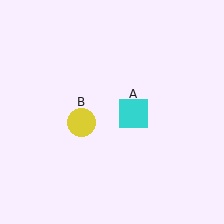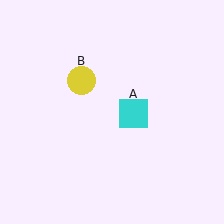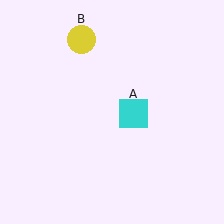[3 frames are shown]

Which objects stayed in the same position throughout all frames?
Cyan square (object A) remained stationary.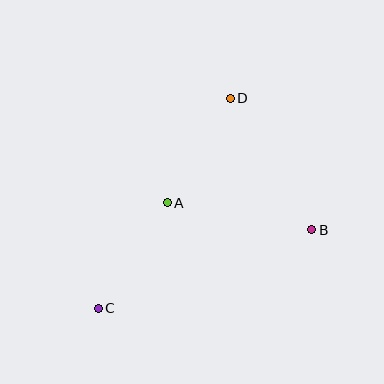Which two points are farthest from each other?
Points C and D are farthest from each other.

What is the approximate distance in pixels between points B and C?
The distance between B and C is approximately 227 pixels.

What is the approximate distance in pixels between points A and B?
The distance between A and B is approximately 147 pixels.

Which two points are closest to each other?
Points A and D are closest to each other.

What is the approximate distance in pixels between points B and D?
The distance between B and D is approximately 155 pixels.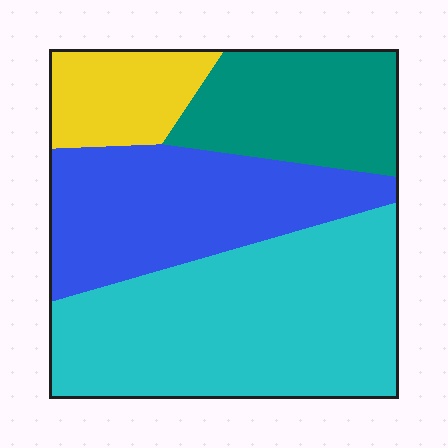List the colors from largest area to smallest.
From largest to smallest: cyan, blue, teal, yellow.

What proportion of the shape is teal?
Teal covers about 20% of the shape.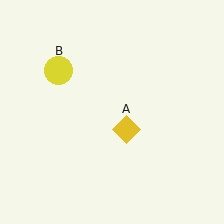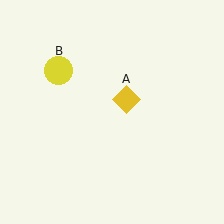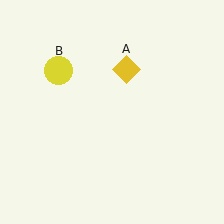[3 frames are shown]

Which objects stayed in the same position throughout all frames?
Yellow circle (object B) remained stationary.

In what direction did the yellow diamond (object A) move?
The yellow diamond (object A) moved up.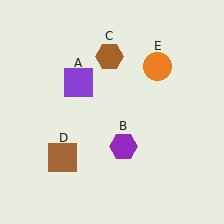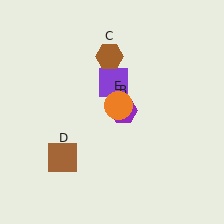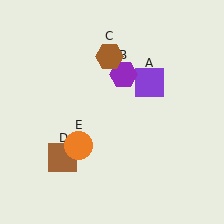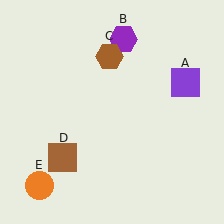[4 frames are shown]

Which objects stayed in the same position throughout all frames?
Brown hexagon (object C) and brown square (object D) remained stationary.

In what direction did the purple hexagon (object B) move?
The purple hexagon (object B) moved up.